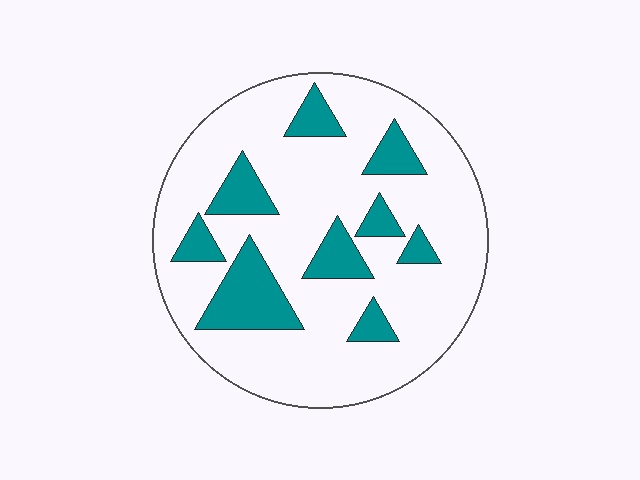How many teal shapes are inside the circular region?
9.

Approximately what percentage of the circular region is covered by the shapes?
Approximately 20%.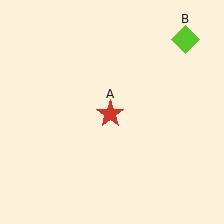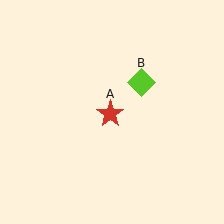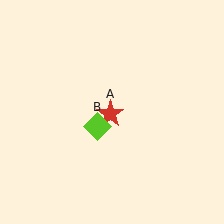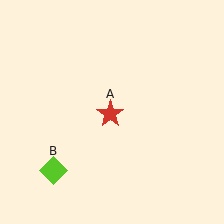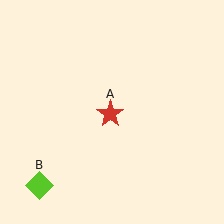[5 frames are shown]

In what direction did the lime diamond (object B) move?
The lime diamond (object B) moved down and to the left.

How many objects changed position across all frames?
1 object changed position: lime diamond (object B).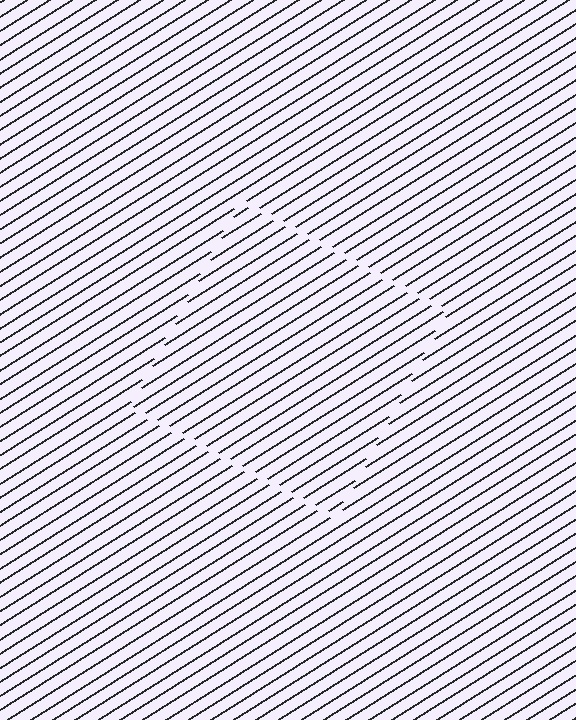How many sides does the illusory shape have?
4 sides — the line-ends trace a square.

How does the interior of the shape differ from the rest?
The interior of the shape contains the same grating, shifted by half a period — the contour is defined by the phase discontinuity where line-ends from the inner and outer gratings abut.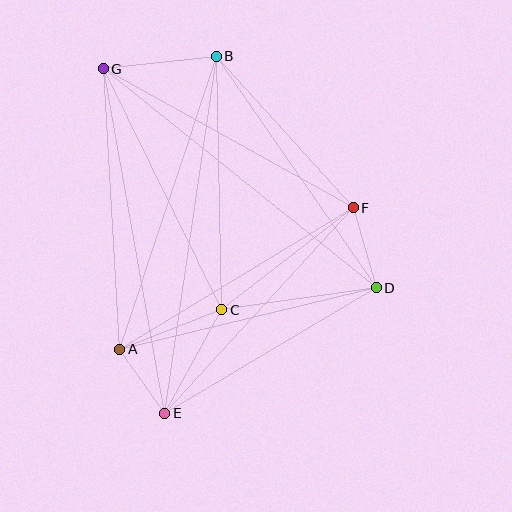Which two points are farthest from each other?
Points B and E are farthest from each other.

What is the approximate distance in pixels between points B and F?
The distance between B and F is approximately 204 pixels.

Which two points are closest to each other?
Points A and E are closest to each other.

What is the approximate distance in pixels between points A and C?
The distance between A and C is approximately 109 pixels.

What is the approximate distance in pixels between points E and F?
The distance between E and F is approximately 279 pixels.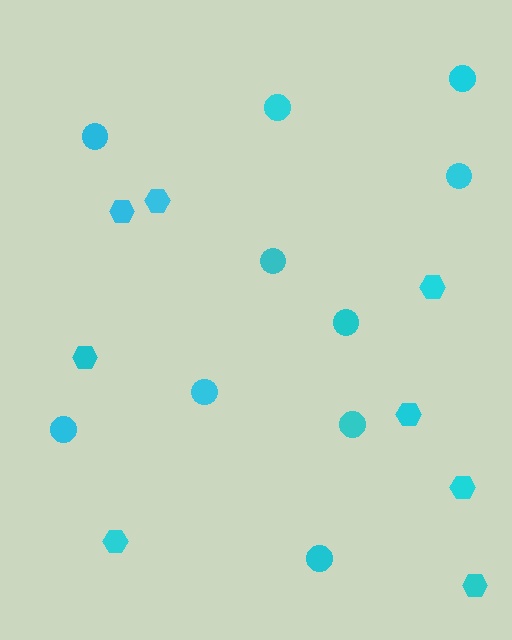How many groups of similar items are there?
There are 2 groups: one group of hexagons (8) and one group of circles (10).